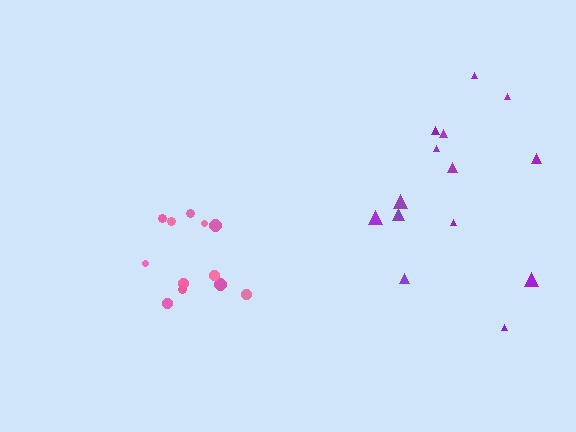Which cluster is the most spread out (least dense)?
Purple.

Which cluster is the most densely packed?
Pink.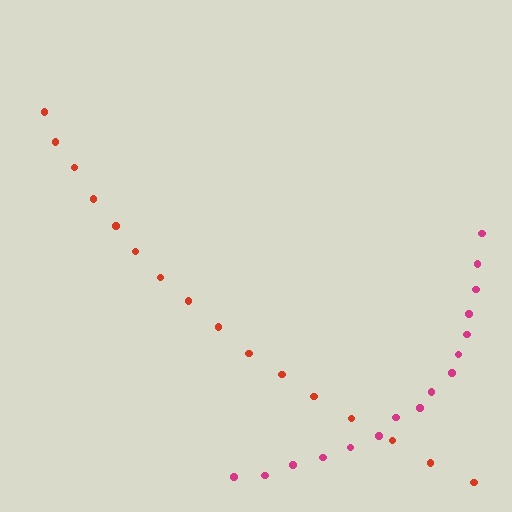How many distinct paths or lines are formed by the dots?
There are 2 distinct paths.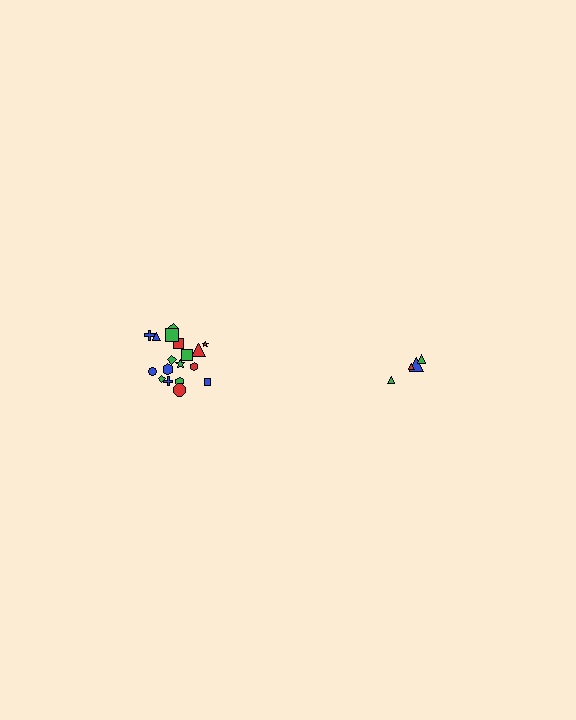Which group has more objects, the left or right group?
The left group.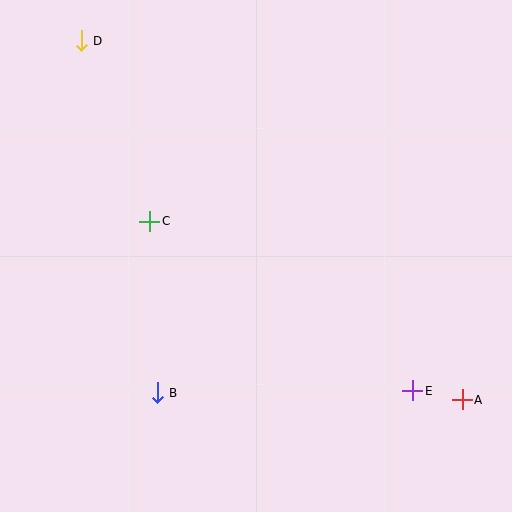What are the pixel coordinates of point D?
Point D is at (81, 41).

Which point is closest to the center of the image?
Point C at (150, 221) is closest to the center.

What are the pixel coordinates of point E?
Point E is at (413, 391).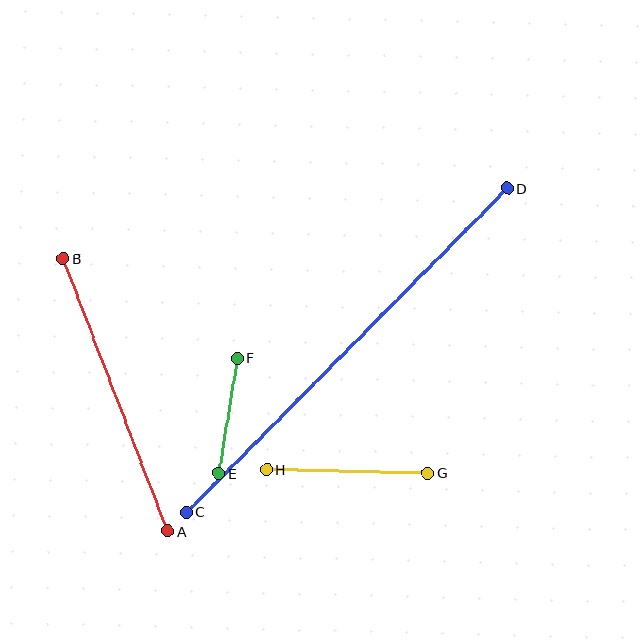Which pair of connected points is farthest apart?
Points C and D are farthest apart.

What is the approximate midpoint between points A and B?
The midpoint is at approximately (115, 395) pixels.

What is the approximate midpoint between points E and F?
The midpoint is at approximately (228, 416) pixels.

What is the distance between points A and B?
The distance is approximately 292 pixels.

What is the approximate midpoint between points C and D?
The midpoint is at approximately (347, 350) pixels.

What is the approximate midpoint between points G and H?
The midpoint is at approximately (347, 471) pixels.